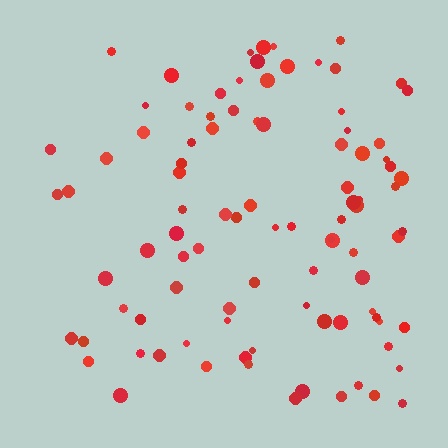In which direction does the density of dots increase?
From left to right, with the right side densest.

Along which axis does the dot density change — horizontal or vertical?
Horizontal.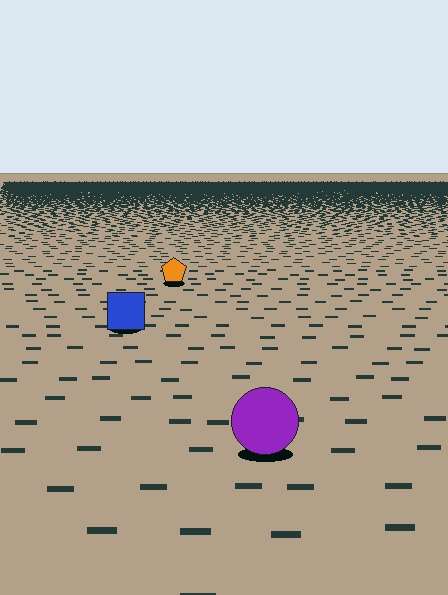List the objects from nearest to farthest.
From nearest to farthest: the purple circle, the blue square, the orange pentagon.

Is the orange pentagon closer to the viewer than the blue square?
No. The blue square is closer — you can tell from the texture gradient: the ground texture is coarser near it.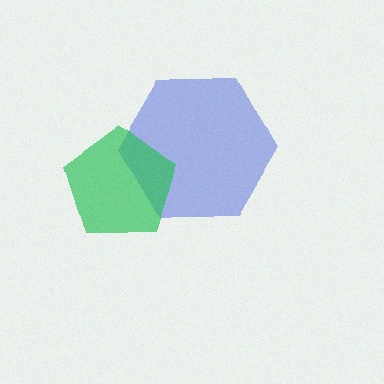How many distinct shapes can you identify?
There are 2 distinct shapes: a blue hexagon, a green pentagon.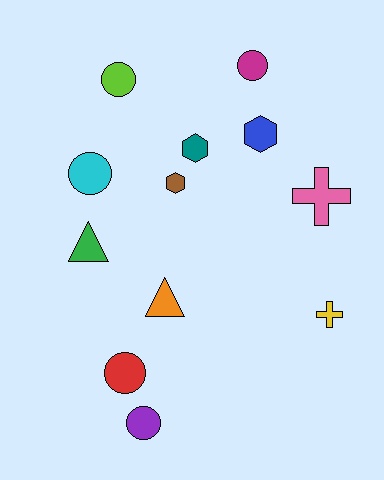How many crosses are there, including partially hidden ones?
There are 2 crosses.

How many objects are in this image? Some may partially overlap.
There are 12 objects.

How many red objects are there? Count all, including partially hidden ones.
There is 1 red object.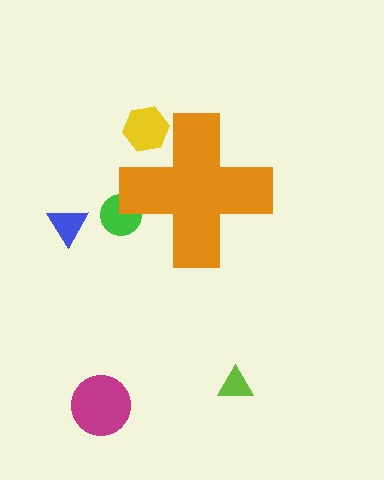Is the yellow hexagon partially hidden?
Yes, the yellow hexagon is partially hidden behind the orange cross.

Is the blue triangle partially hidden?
No, the blue triangle is fully visible.